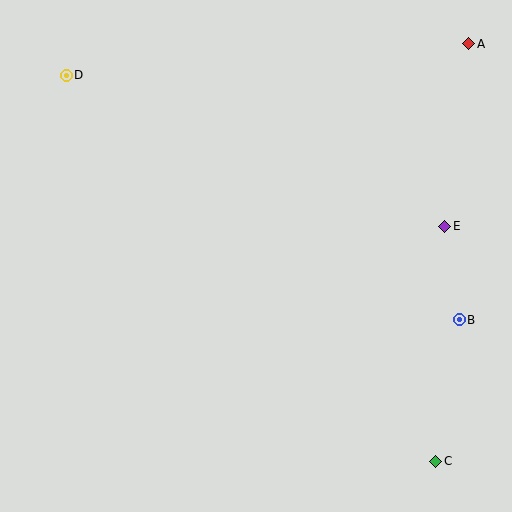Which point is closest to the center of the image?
Point E at (445, 226) is closest to the center.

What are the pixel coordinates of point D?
Point D is at (66, 75).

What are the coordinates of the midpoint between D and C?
The midpoint between D and C is at (251, 268).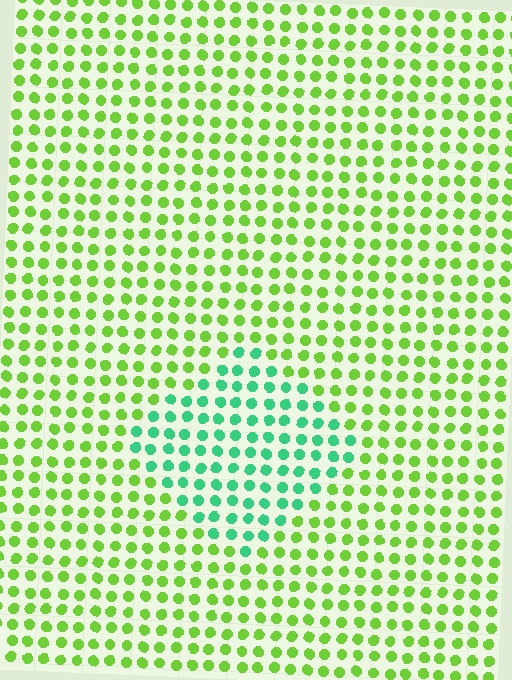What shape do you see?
I see a diamond.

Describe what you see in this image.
The image is filled with small lime elements in a uniform arrangement. A diamond-shaped region is visible where the elements are tinted to a slightly different hue, forming a subtle color boundary.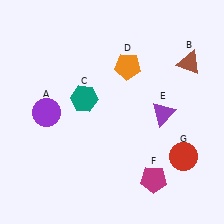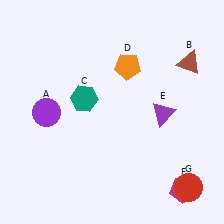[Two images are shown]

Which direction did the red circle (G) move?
The red circle (G) moved down.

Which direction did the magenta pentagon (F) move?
The magenta pentagon (F) moved right.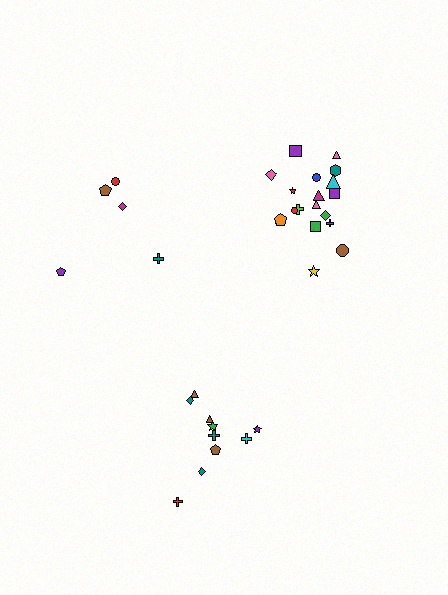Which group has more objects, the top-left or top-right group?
The top-right group.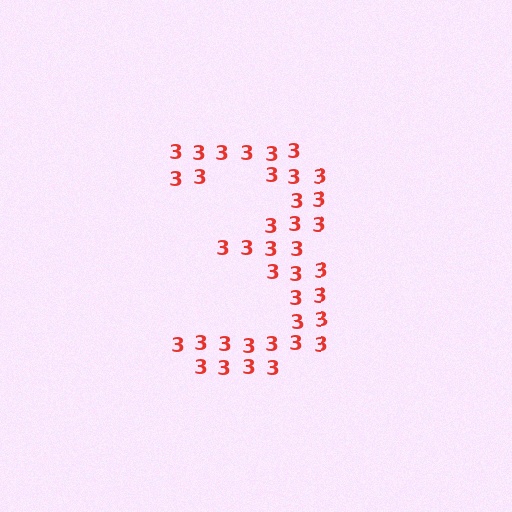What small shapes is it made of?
It is made of small digit 3's.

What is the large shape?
The large shape is the digit 3.